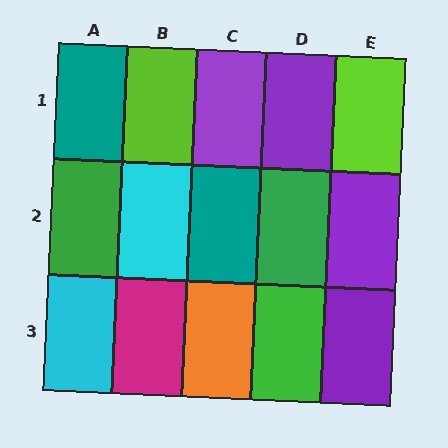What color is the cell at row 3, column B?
Magenta.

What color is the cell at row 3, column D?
Green.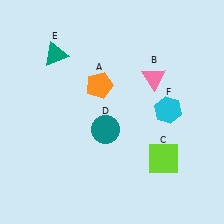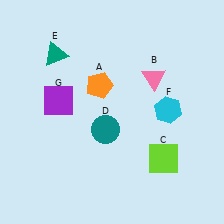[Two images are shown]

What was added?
A purple square (G) was added in Image 2.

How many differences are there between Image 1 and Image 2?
There is 1 difference between the two images.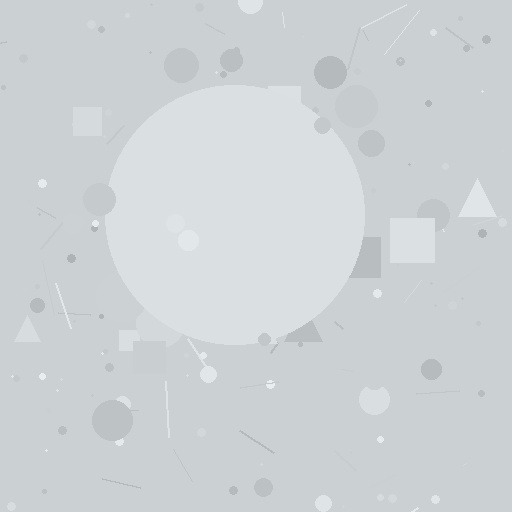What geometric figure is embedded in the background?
A circle is embedded in the background.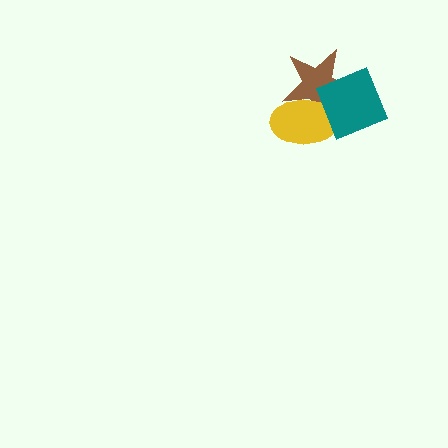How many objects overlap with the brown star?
2 objects overlap with the brown star.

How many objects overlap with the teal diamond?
2 objects overlap with the teal diamond.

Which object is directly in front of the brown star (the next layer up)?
The yellow ellipse is directly in front of the brown star.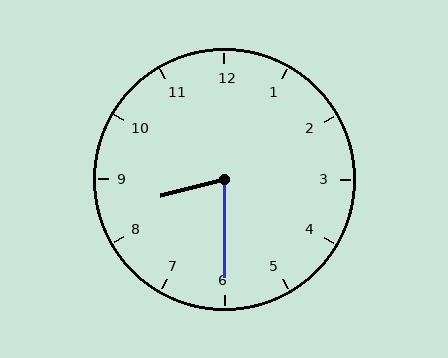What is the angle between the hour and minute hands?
Approximately 75 degrees.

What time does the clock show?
8:30.